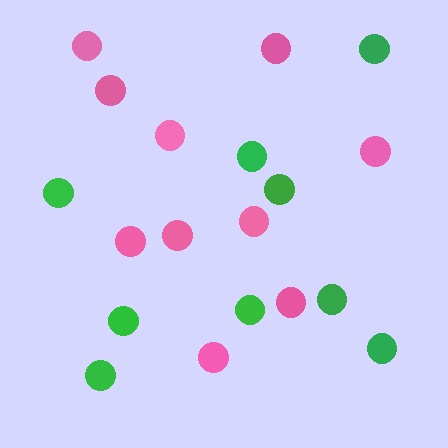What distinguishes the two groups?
There are 2 groups: one group of pink circles (10) and one group of green circles (9).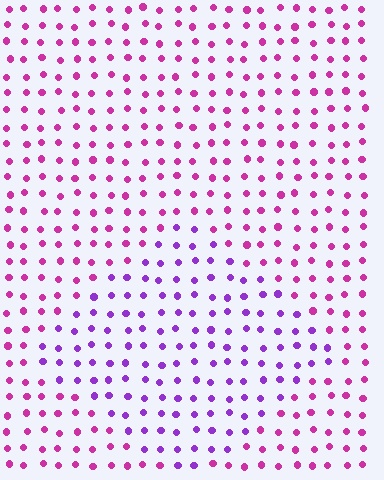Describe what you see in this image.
The image is filled with small magenta elements in a uniform arrangement. A diamond-shaped region is visible where the elements are tinted to a slightly different hue, forming a subtle color boundary.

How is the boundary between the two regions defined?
The boundary is defined purely by a slight shift in hue (about 38 degrees). Spacing, size, and orientation are identical on both sides.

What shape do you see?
I see a diamond.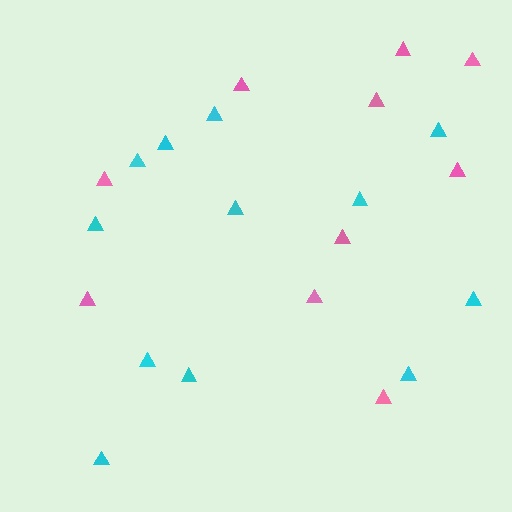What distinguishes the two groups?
There are 2 groups: one group of cyan triangles (12) and one group of pink triangles (10).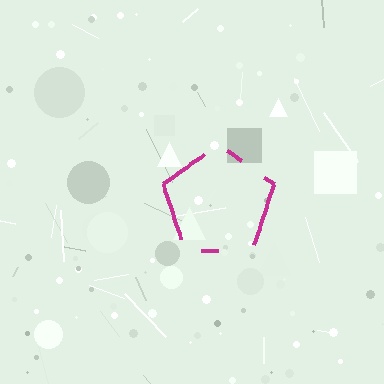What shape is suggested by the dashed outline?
The dashed outline suggests a pentagon.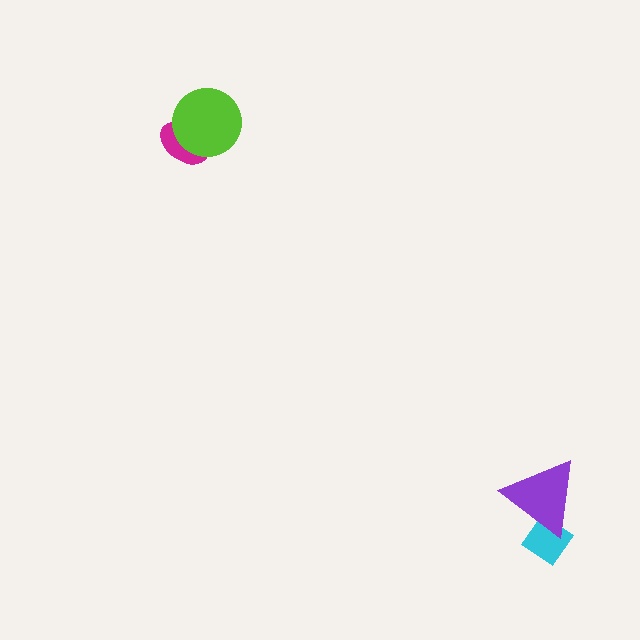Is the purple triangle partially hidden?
No, no other shape covers it.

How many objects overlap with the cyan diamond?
1 object overlaps with the cyan diamond.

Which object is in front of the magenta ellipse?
The lime circle is in front of the magenta ellipse.